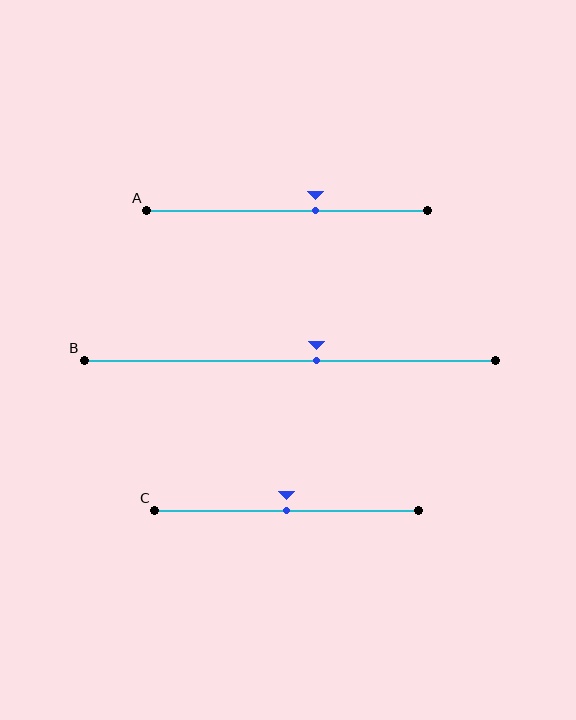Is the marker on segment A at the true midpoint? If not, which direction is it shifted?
No, the marker on segment A is shifted to the right by about 10% of the segment length.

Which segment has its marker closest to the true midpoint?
Segment C has its marker closest to the true midpoint.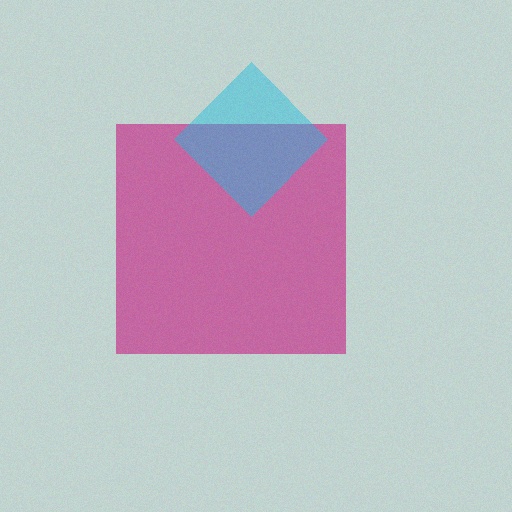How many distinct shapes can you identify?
There are 2 distinct shapes: a magenta square, a cyan diamond.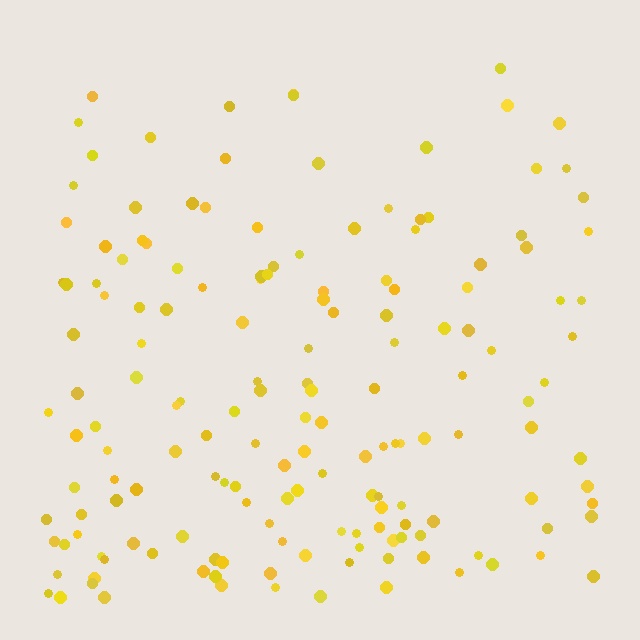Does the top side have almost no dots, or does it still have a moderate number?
Still a moderate number, just noticeably fewer than the bottom.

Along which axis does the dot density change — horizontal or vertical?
Vertical.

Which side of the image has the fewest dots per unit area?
The top.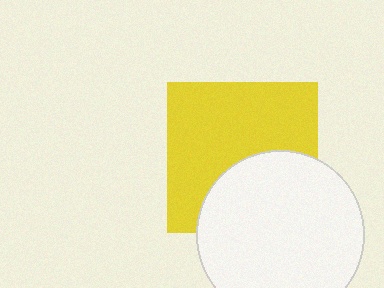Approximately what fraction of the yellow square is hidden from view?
Roughly 37% of the yellow square is hidden behind the white circle.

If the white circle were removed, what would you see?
You would see the complete yellow square.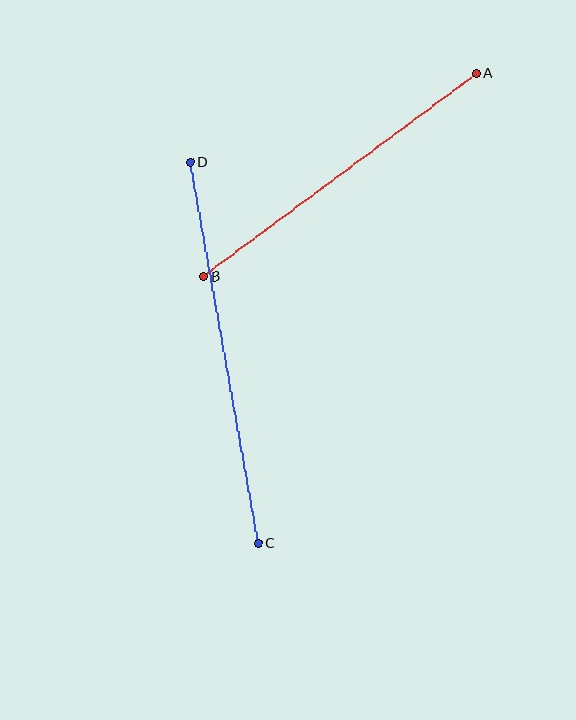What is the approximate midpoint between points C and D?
The midpoint is at approximately (224, 353) pixels.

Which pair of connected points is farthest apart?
Points C and D are farthest apart.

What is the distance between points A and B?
The distance is approximately 340 pixels.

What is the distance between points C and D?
The distance is approximately 387 pixels.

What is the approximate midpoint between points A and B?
The midpoint is at approximately (340, 175) pixels.